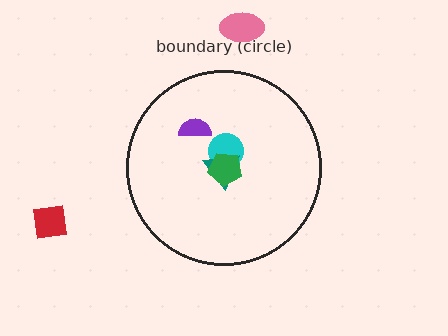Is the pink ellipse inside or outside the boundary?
Outside.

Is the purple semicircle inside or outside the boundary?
Inside.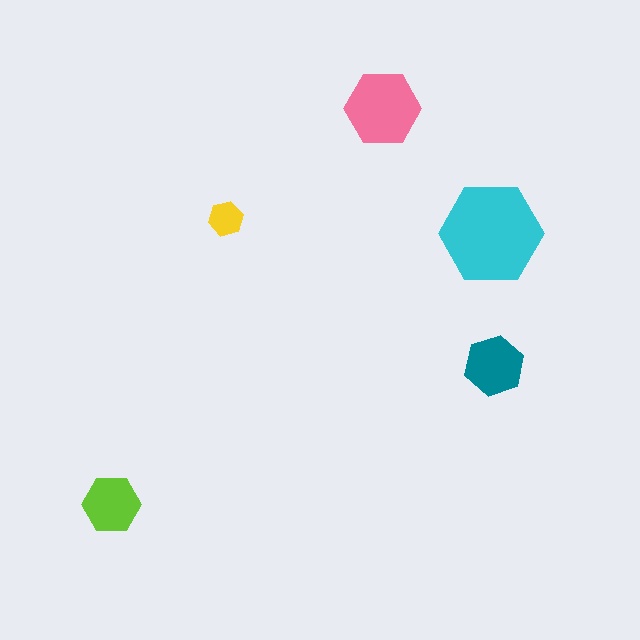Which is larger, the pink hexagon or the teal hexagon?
The pink one.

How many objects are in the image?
There are 5 objects in the image.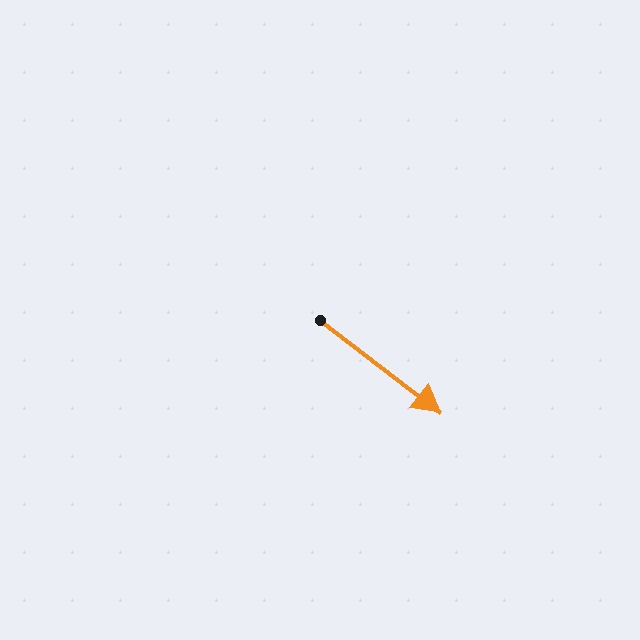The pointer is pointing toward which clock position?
Roughly 4 o'clock.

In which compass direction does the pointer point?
Southeast.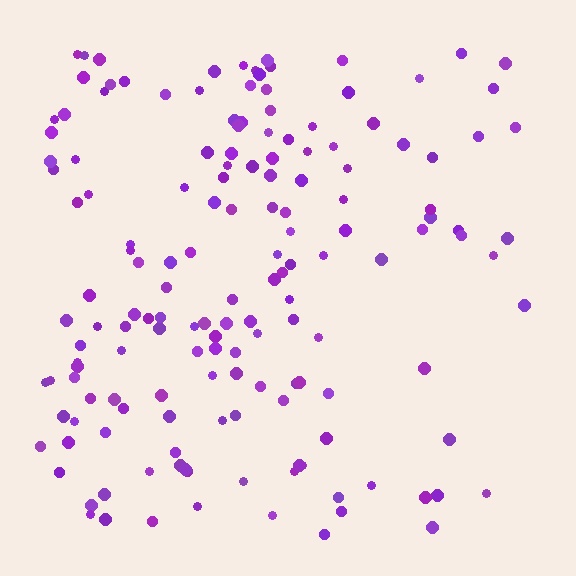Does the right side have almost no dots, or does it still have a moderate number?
Still a moderate number, just noticeably fewer than the left.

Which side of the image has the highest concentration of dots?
The left.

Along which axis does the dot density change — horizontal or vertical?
Horizontal.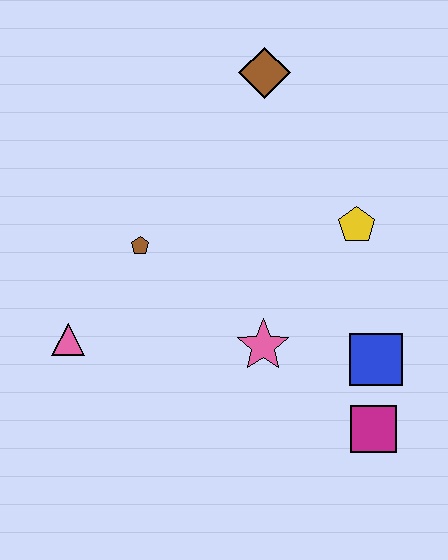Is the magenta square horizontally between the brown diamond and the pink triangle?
No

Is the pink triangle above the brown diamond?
No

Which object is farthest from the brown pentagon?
The magenta square is farthest from the brown pentagon.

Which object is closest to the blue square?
The magenta square is closest to the blue square.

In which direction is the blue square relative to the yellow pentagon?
The blue square is below the yellow pentagon.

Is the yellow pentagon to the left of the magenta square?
Yes